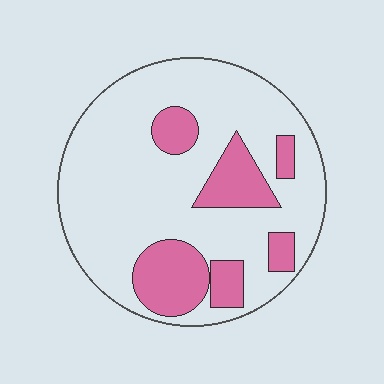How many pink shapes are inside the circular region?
6.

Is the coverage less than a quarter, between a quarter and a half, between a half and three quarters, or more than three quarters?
Less than a quarter.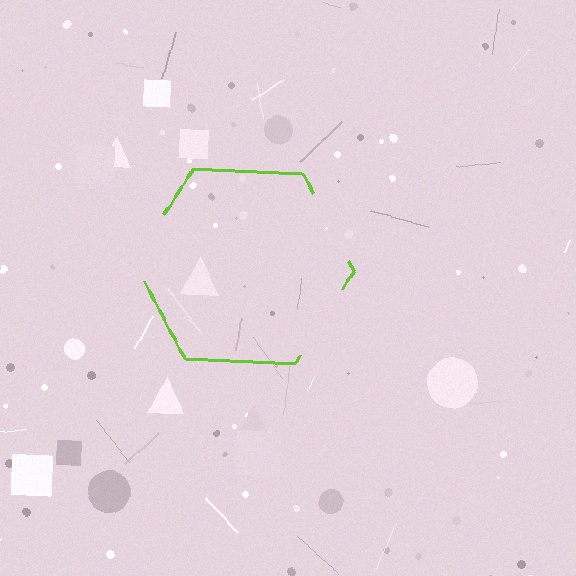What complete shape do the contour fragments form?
The contour fragments form a hexagon.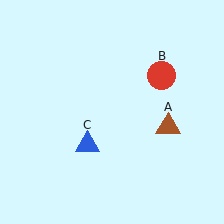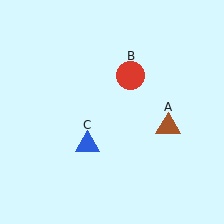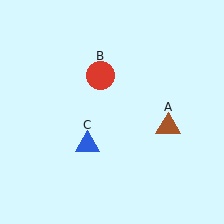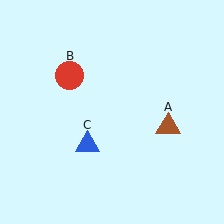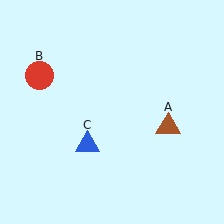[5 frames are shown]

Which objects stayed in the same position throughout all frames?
Brown triangle (object A) and blue triangle (object C) remained stationary.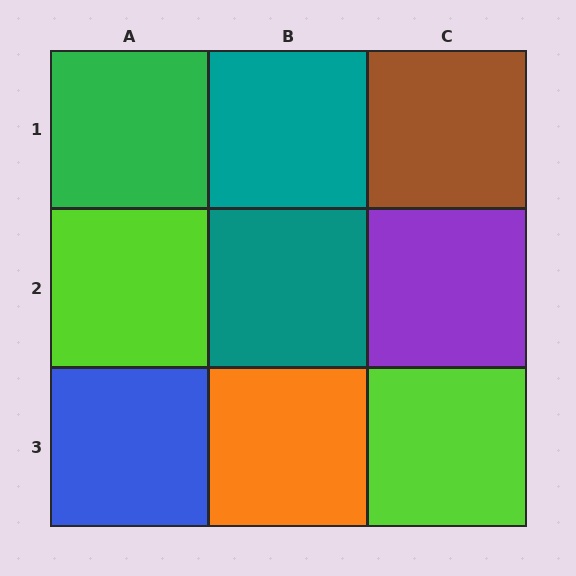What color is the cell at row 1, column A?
Green.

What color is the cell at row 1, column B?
Teal.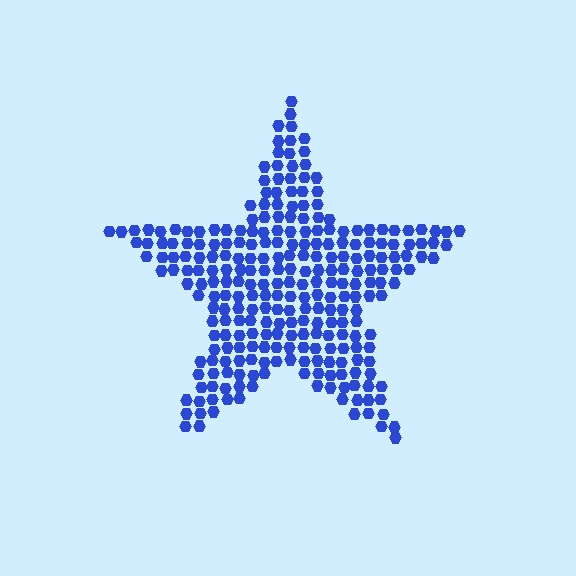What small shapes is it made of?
It is made of small hexagons.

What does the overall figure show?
The overall figure shows a star.